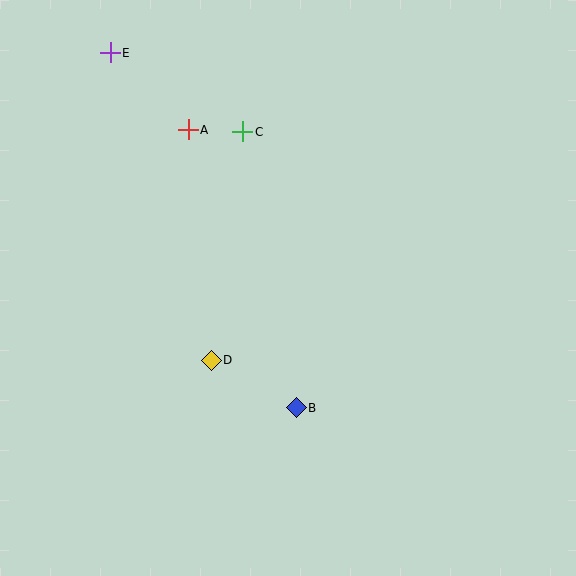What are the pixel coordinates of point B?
Point B is at (296, 408).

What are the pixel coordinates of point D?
Point D is at (211, 360).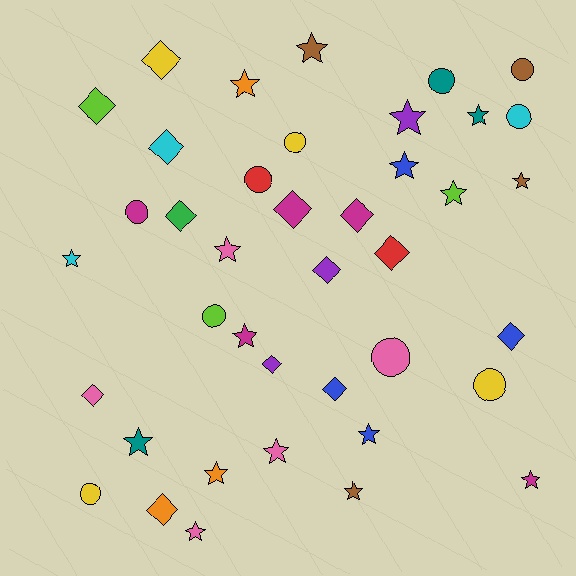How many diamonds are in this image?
There are 13 diamonds.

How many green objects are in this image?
There is 1 green object.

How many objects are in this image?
There are 40 objects.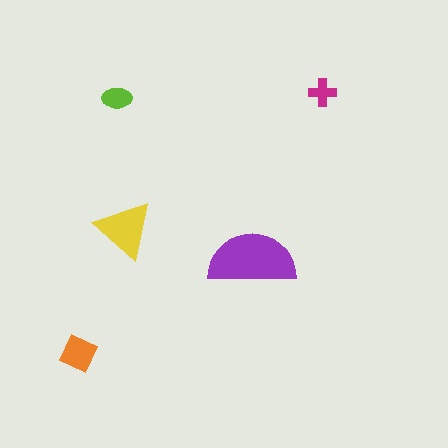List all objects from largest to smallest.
The purple semicircle, the yellow triangle, the orange diamond, the lime ellipse, the magenta cross.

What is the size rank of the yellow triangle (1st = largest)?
2nd.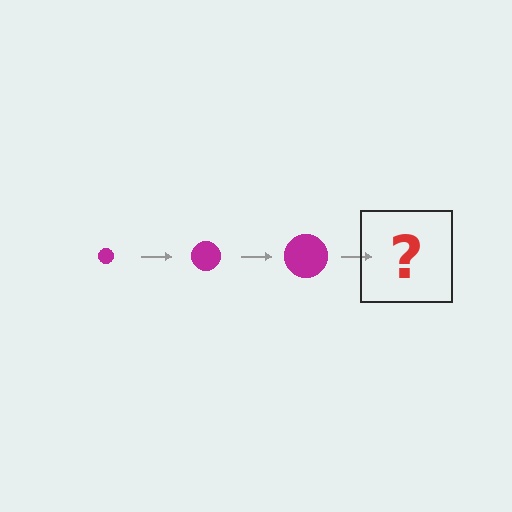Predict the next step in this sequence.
The next step is a magenta circle, larger than the previous one.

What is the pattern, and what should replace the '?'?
The pattern is that the circle gets progressively larger each step. The '?' should be a magenta circle, larger than the previous one.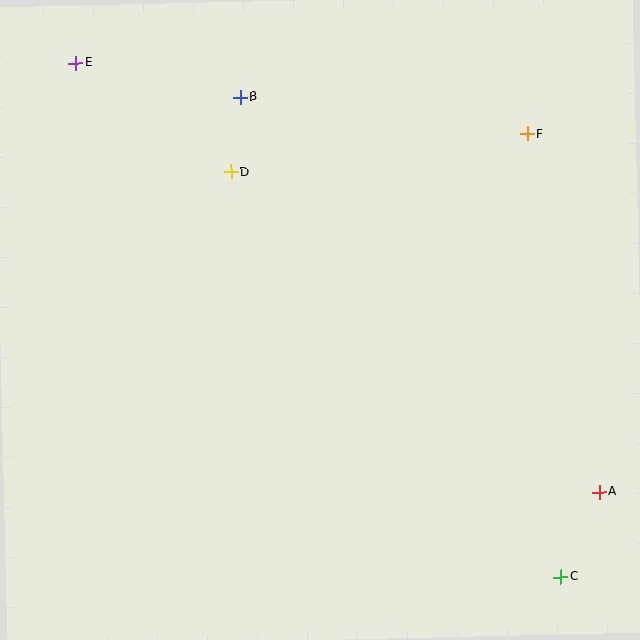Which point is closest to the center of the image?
Point D at (231, 172) is closest to the center.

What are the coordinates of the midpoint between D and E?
The midpoint between D and E is at (153, 117).